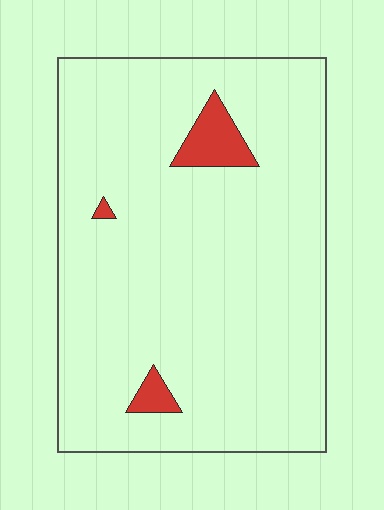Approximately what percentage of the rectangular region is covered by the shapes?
Approximately 5%.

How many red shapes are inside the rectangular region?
3.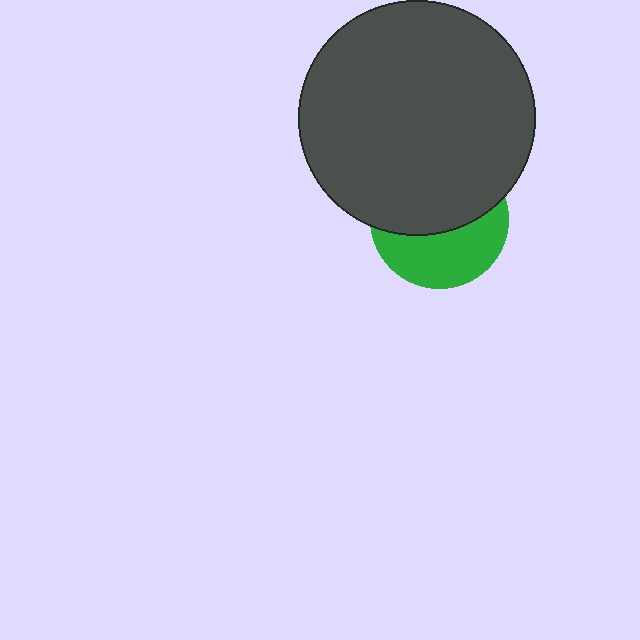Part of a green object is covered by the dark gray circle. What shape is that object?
It is a circle.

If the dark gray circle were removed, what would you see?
You would see the complete green circle.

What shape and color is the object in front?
The object in front is a dark gray circle.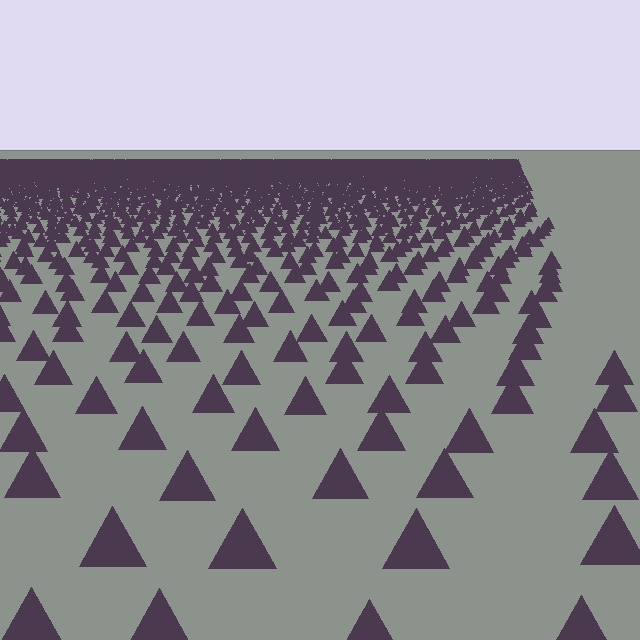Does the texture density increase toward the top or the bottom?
Density increases toward the top.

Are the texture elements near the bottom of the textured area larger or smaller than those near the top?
Larger. Near the bottom, elements are closer to the viewer and appear at a bigger on-screen size.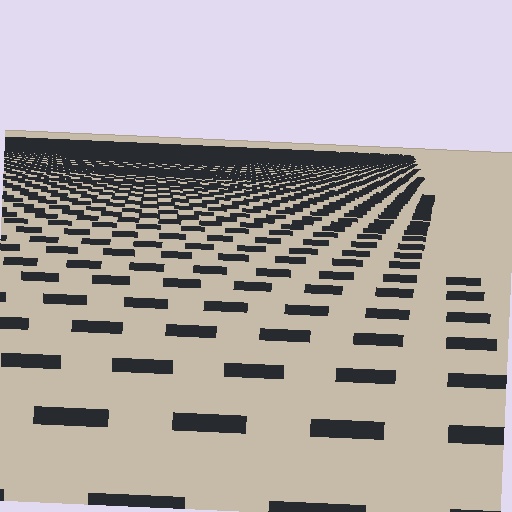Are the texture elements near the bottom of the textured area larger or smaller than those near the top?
Larger. Near the bottom, elements are closer to the viewer and appear at a bigger on-screen size.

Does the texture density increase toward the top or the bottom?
Density increases toward the top.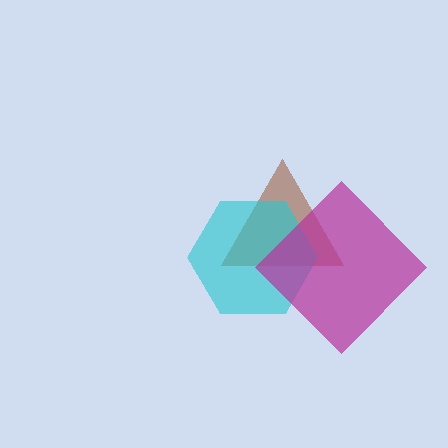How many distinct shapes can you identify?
There are 3 distinct shapes: a brown triangle, a cyan hexagon, a magenta diamond.